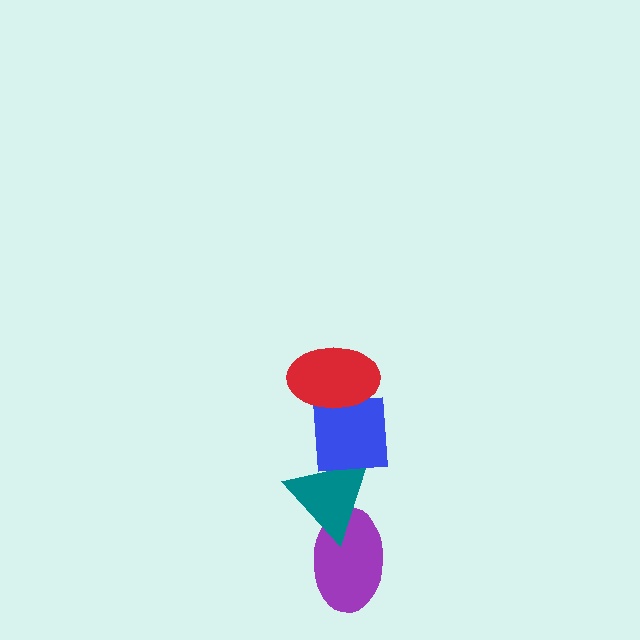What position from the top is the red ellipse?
The red ellipse is 1st from the top.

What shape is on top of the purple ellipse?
The teal triangle is on top of the purple ellipse.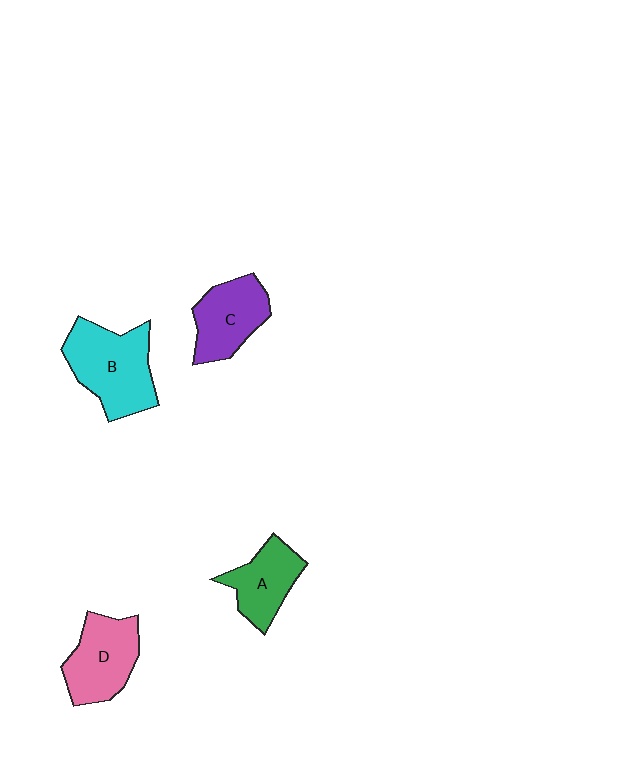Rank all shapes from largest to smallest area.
From largest to smallest: B (cyan), D (pink), C (purple), A (green).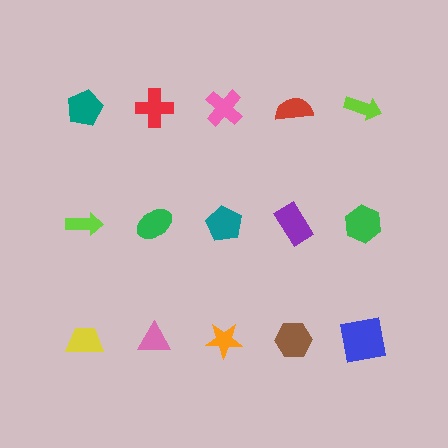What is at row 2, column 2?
A green ellipse.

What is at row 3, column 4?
A brown hexagon.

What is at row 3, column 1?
A yellow trapezoid.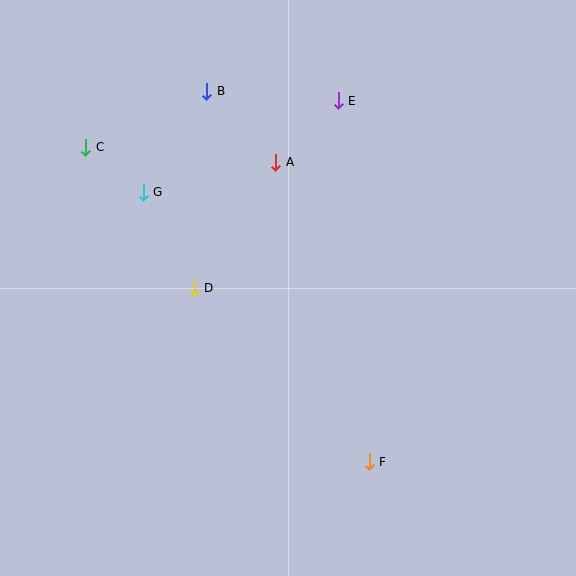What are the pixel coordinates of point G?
Point G is at (143, 192).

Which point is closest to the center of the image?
Point D at (194, 288) is closest to the center.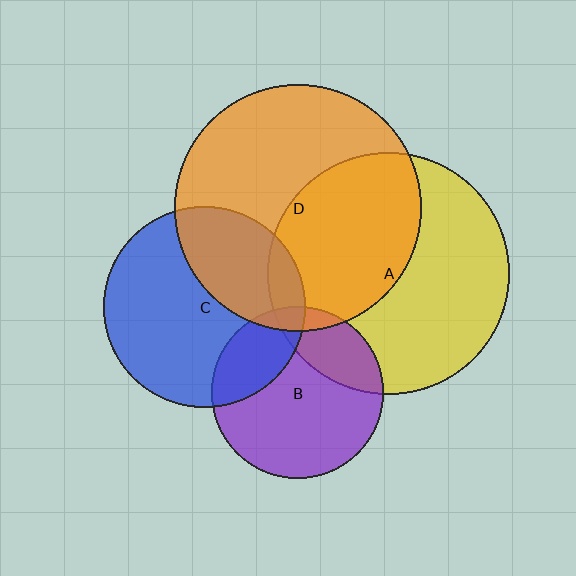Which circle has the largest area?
Circle D (orange).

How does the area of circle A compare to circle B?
Approximately 2.0 times.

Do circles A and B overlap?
Yes.